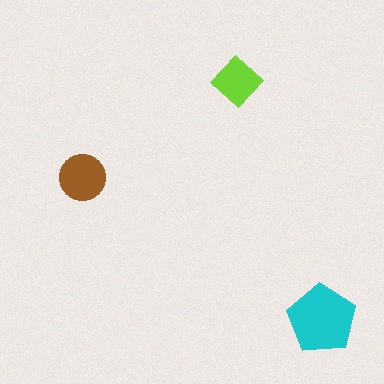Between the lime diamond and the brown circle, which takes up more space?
The brown circle.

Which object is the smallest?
The lime diamond.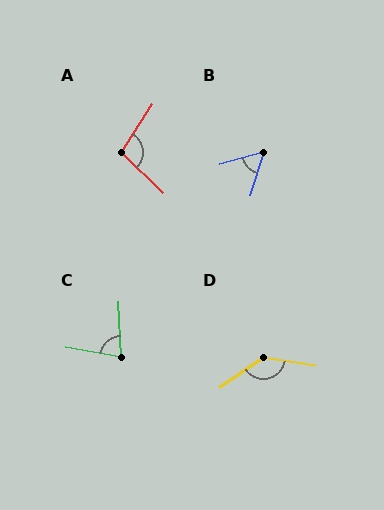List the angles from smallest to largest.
B (56°), C (78°), A (101°), D (137°).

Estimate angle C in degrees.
Approximately 78 degrees.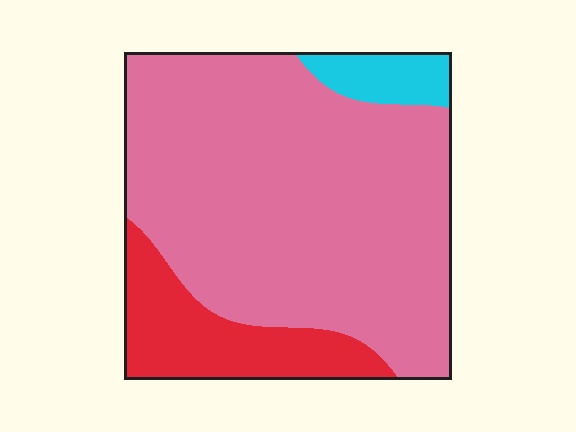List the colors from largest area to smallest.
From largest to smallest: pink, red, cyan.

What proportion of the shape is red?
Red covers around 20% of the shape.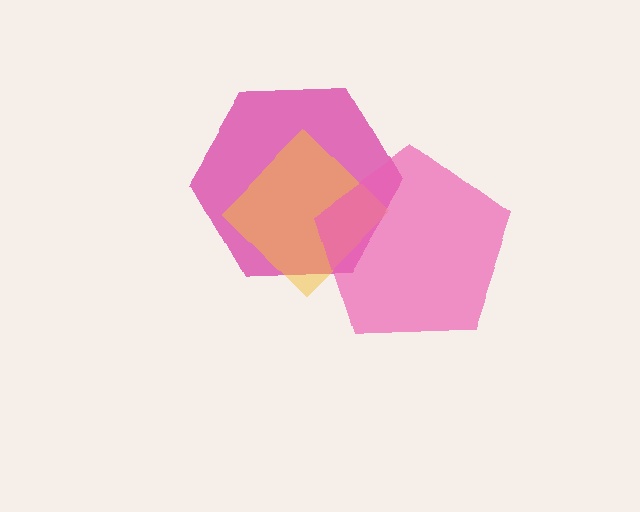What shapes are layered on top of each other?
The layered shapes are: a magenta hexagon, a yellow diamond, a pink pentagon.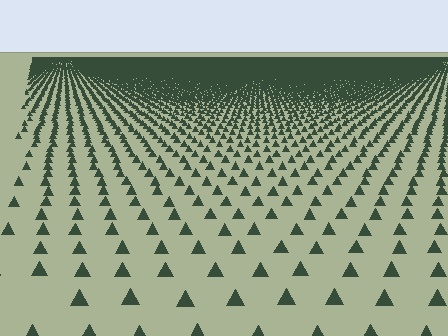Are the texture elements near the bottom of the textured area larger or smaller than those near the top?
Larger. Near the bottom, elements are closer to the viewer and appear at a bigger on-screen size.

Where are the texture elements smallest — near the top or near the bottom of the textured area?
Near the top.